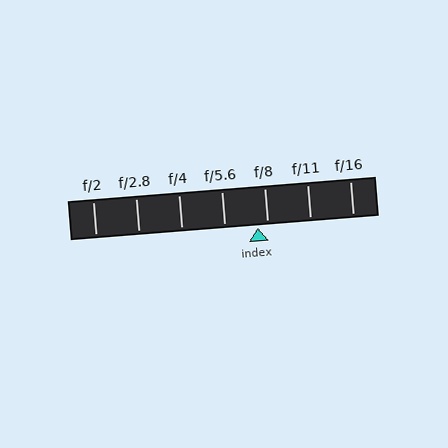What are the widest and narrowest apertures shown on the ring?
The widest aperture shown is f/2 and the narrowest is f/16.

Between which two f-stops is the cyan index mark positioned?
The index mark is between f/5.6 and f/8.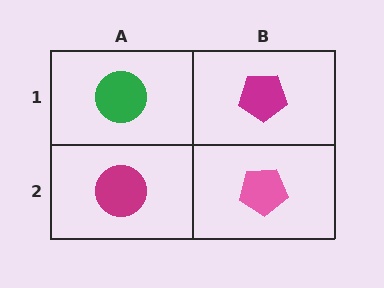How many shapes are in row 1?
2 shapes.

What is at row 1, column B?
A magenta pentagon.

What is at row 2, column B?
A pink pentagon.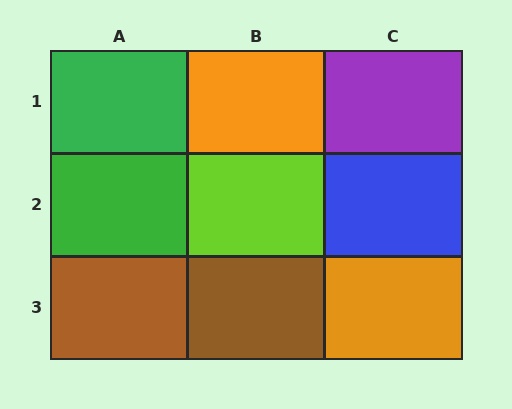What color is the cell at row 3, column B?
Brown.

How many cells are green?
2 cells are green.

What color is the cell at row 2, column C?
Blue.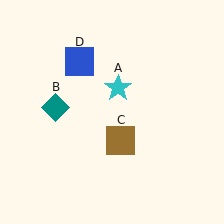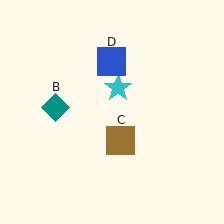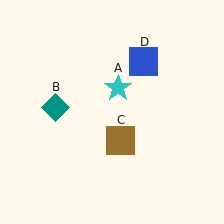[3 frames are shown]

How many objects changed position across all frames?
1 object changed position: blue square (object D).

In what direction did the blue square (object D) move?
The blue square (object D) moved right.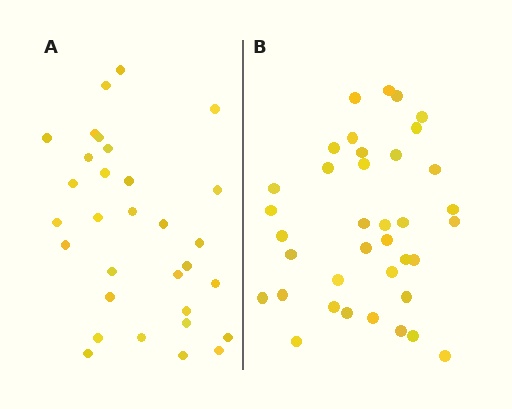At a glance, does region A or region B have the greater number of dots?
Region B (the right region) has more dots.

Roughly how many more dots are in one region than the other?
Region B has about 6 more dots than region A.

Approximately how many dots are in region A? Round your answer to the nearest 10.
About 30 dots. (The exact count is 31, which rounds to 30.)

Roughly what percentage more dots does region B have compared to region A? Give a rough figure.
About 20% more.